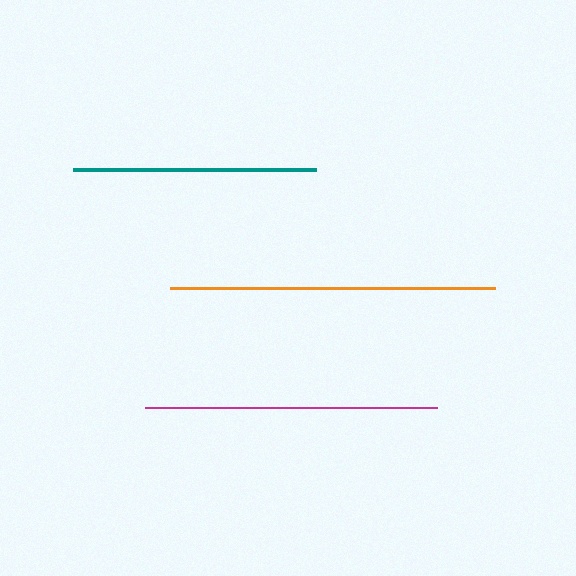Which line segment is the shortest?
The teal line is the shortest at approximately 243 pixels.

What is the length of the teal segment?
The teal segment is approximately 243 pixels long.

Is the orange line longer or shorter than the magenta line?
The orange line is longer than the magenta line.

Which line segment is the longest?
The orange line is the longest at approximately 325 pixels.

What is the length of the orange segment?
The orange segment is approximately 325 pixels long.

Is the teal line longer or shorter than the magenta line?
The magenta line is longer than the teal line.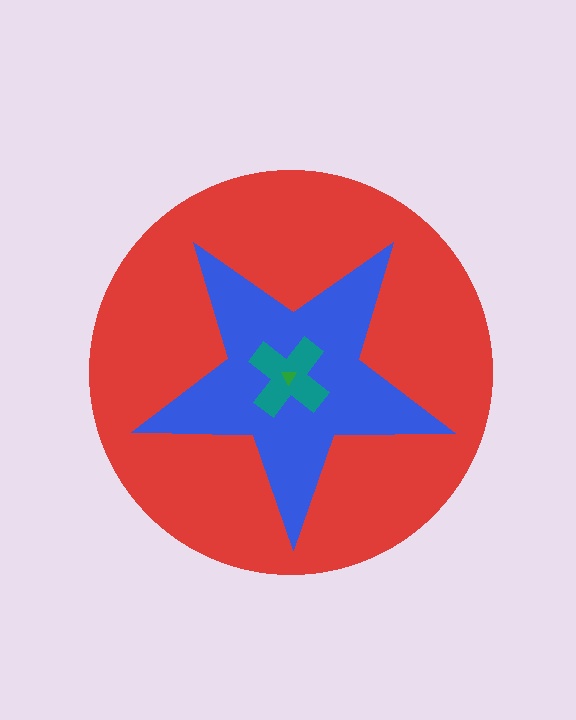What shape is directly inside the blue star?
The teal cross.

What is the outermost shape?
The red circle.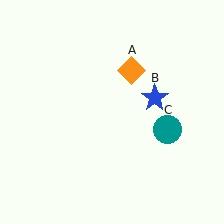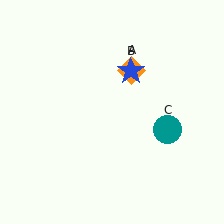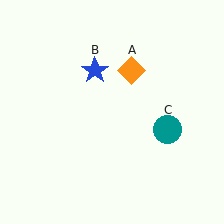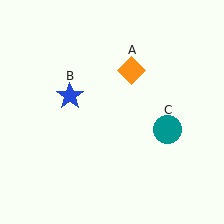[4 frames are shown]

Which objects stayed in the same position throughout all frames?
Orange diamond (object A) and teal circle (object C) remained stationary.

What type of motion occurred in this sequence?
The blue star (object B) rotated counterclockwise around the center of the scene.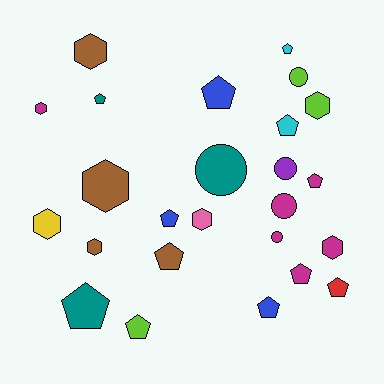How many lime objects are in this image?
There are 3 lime objects.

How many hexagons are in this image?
There are 8 hexagons.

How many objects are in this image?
There are 25 objects.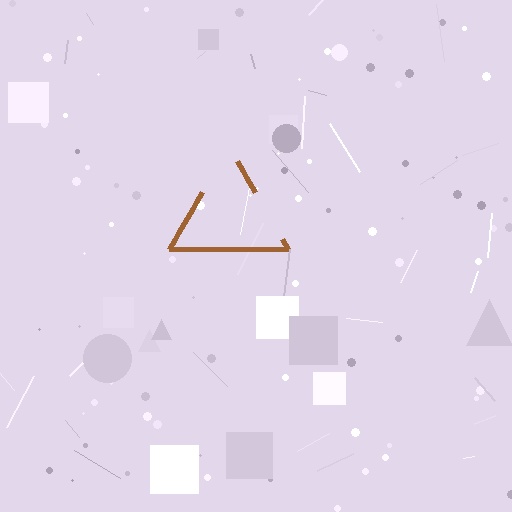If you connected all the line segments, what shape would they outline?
They would outline a triangle.